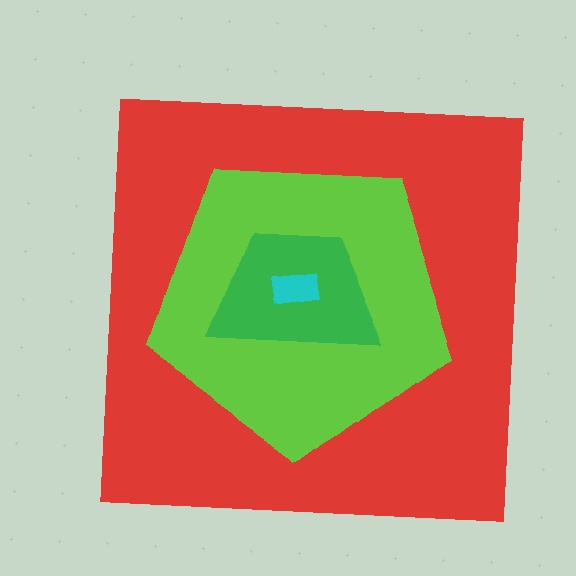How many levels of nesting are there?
4.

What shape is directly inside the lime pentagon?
The green trapezoid.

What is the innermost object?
The cyan rectangle.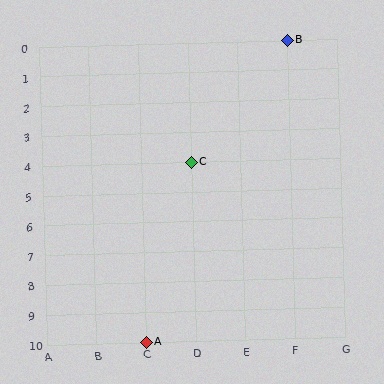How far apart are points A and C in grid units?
Points A and C are 1 column and 6 rows apart (about 6.1 grid units diagonally).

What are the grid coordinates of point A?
Point A is at grid coordinates (C, 10).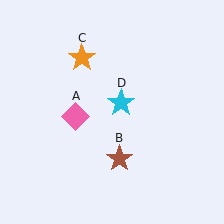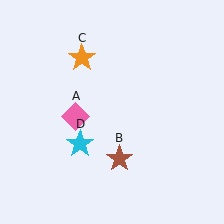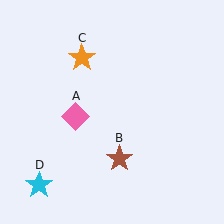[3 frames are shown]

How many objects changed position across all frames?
1 object changed position: cyan star (object D).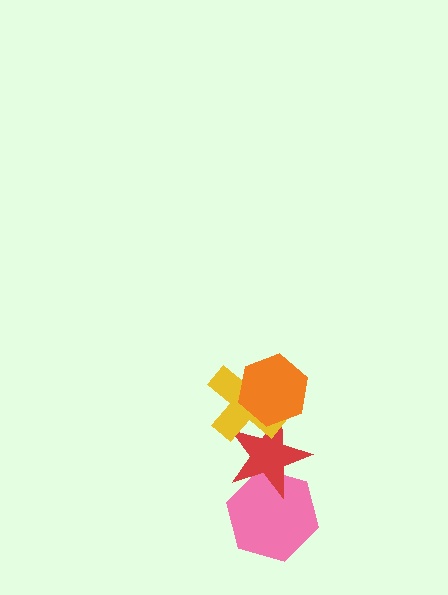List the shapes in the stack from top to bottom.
From top to bottom: the orange hexagon, the yellow cross, the red star, the pink hexagon.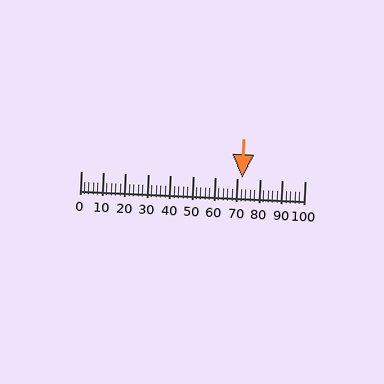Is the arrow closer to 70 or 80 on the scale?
The arrow is closer to 70.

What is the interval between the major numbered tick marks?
The major tick marks are spaced 10 units apart.